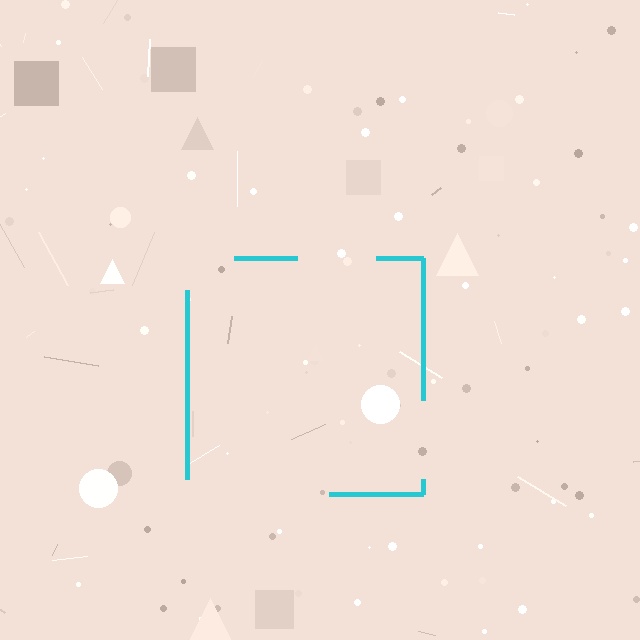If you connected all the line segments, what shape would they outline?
They would outline a square.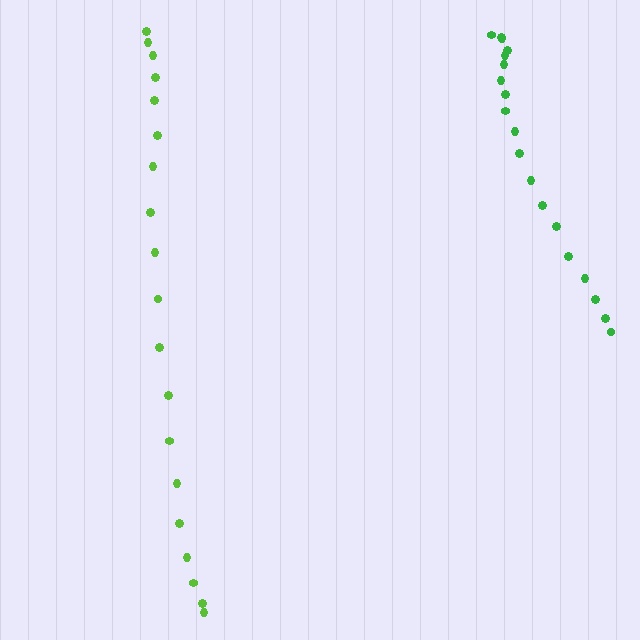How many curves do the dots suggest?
There are 2 distinct paths.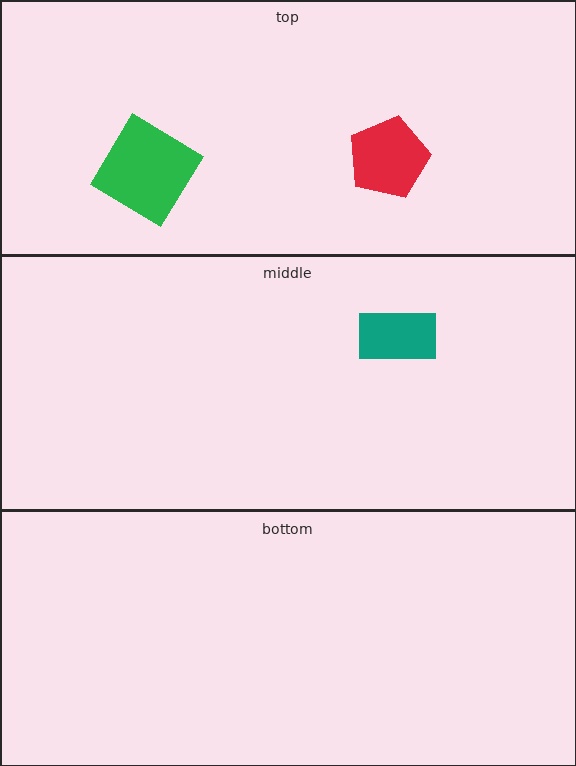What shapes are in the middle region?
The teal rectangle.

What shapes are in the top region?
The green diamond, the red pentagon.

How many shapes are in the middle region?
1.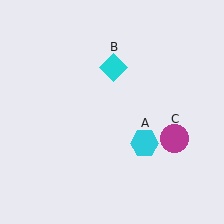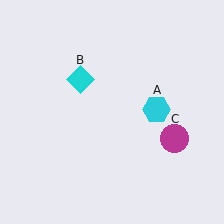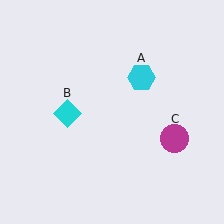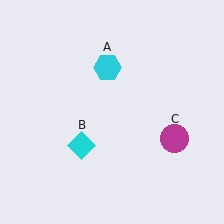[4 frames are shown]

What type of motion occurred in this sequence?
The cyan hexagon (object A), cyan diamond (object B) rotated counterclockwise around the center of the scene.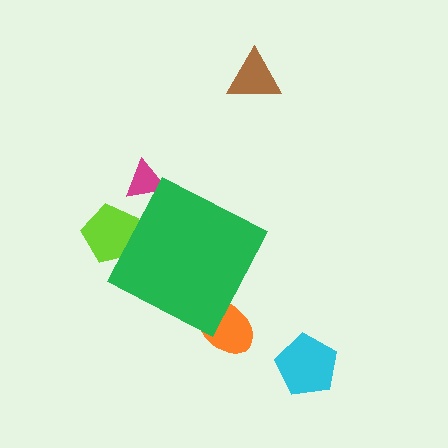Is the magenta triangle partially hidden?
Yes, the magenta triangle is partially hidden behind the green diamond.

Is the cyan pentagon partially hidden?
No, the cyan pentagon is fully visible.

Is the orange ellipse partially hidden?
Yes, the orange ellipse is partially hidden behind the green diamond.